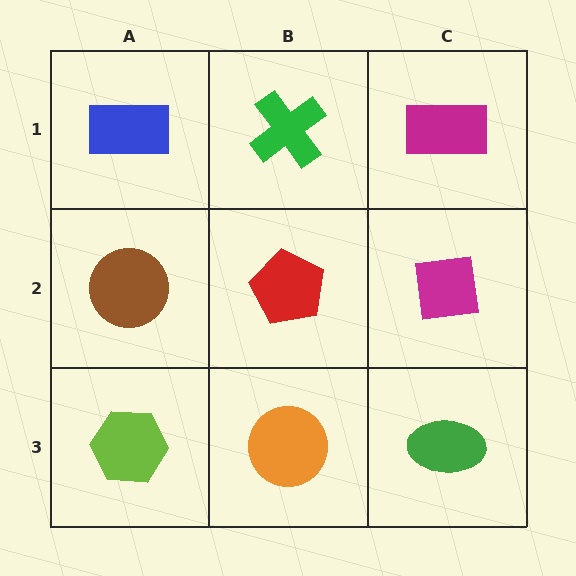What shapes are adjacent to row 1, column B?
A red pentagon (row 2, column B), a blue rectangle (row 1, column A), a magenta rectangle (row 1, column C).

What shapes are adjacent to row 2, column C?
A magenta rectangle (row 1, column C), a green ellipse (row 3, column C), a red pentagon (row 2, column B).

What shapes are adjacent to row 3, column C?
A magenta square (row 2, column C), an orange circle (row 3, column B).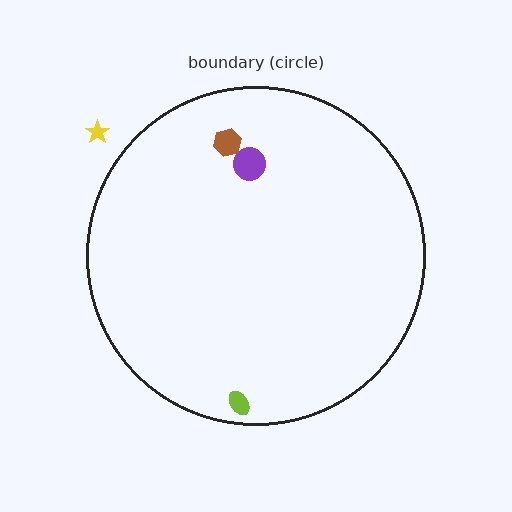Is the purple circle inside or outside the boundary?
Inside.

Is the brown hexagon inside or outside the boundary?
Inside.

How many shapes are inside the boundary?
3 inside, 1 outside.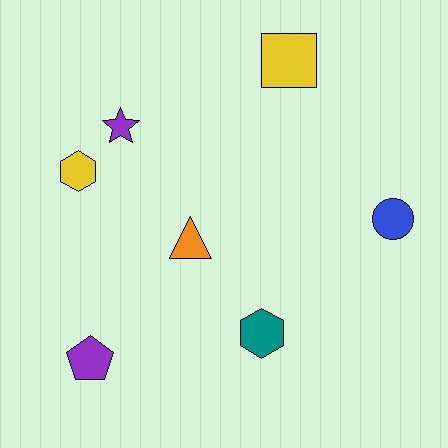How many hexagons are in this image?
There are 2 hexagons.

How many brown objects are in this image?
There are no brown objects.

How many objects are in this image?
There are 7 objects.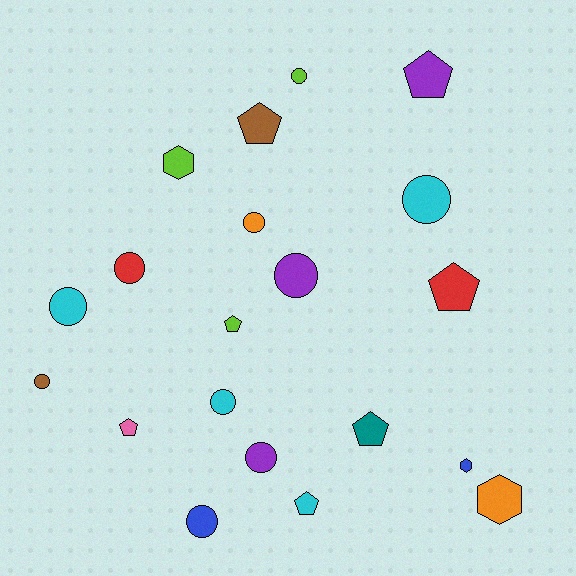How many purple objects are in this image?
There are 3 purple objects.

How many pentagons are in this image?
There are 7 pentagons.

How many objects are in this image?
There are 20 objects.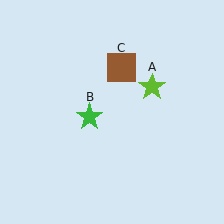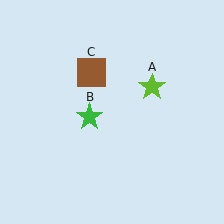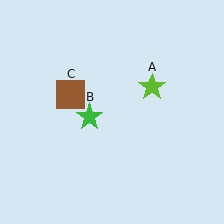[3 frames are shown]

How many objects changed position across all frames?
1 object changed position: brown square (object C).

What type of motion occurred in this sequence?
The brown square (object C) rotated counterclockwise around the center of the scene.